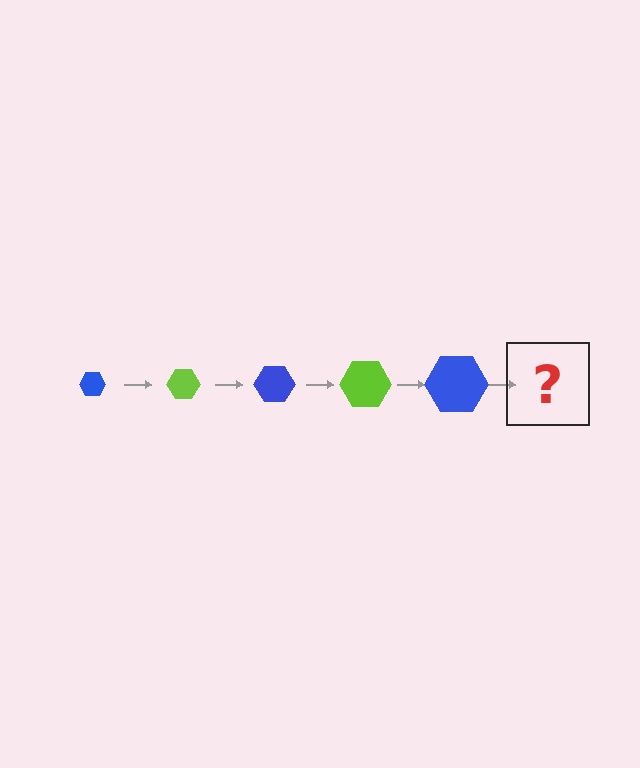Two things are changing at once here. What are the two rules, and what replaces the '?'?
The two rules are that the hexagon grows larger each step and the color cycles through blue and lime. The '?' should be a lime hexagon, larger than the previous one.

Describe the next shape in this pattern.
It should be a lime hexagon, larger than the previous one.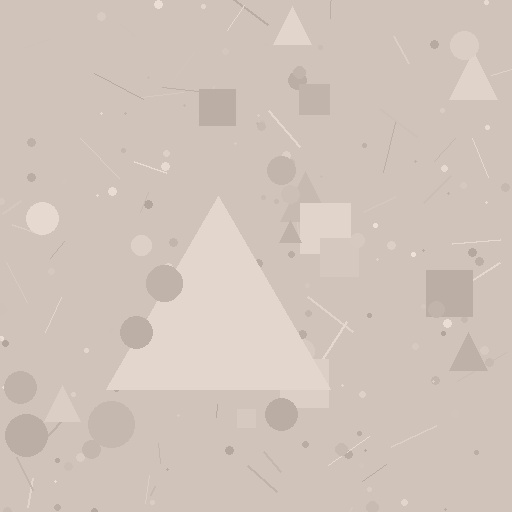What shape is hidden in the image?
A triangle is hidden in the image.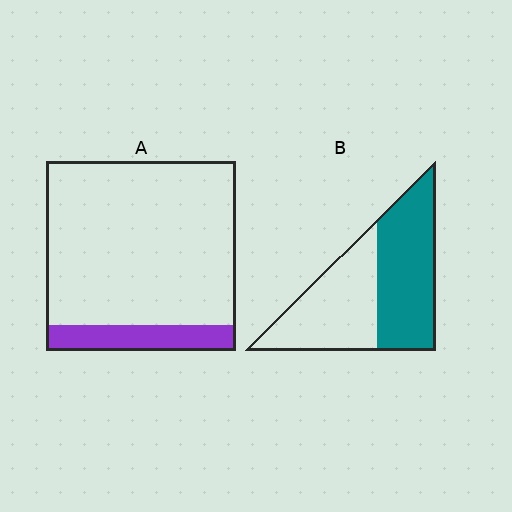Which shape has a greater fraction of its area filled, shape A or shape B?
Shape B.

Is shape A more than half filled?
No.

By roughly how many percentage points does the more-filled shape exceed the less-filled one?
By roughly 40 percentage points (B over A).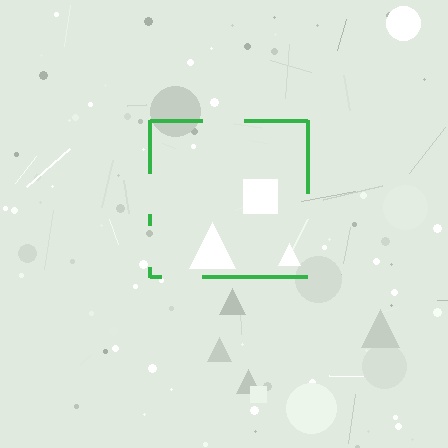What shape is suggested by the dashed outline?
The dashed outline suggests a square.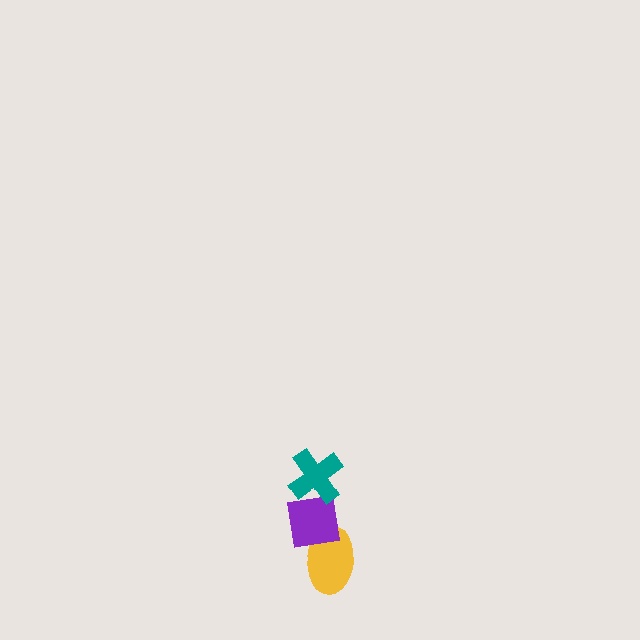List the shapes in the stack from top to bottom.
From top to bottom: the teal cross, the purple square, the yellow ellipse.